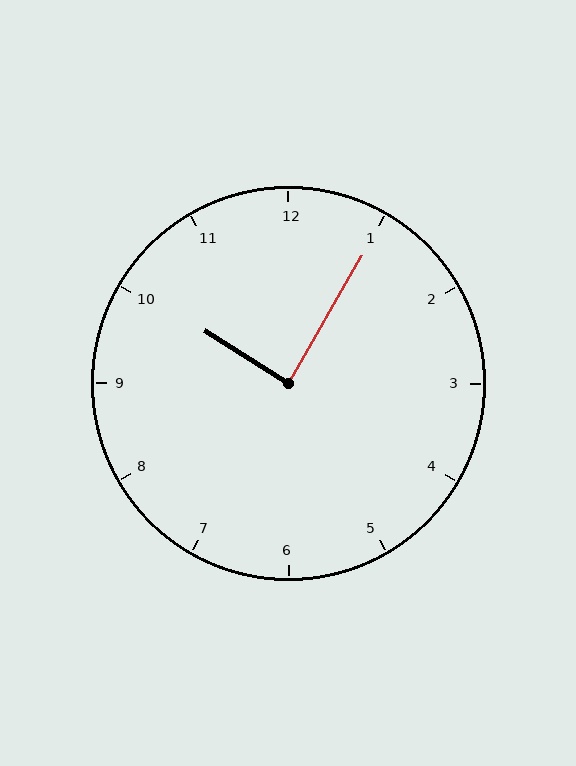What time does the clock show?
10:05.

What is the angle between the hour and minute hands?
Approximately 88 degrees.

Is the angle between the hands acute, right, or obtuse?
It is right.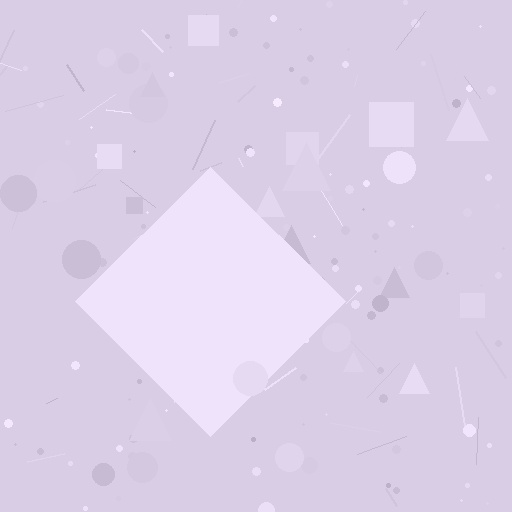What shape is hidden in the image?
A diamond is hidden in the image.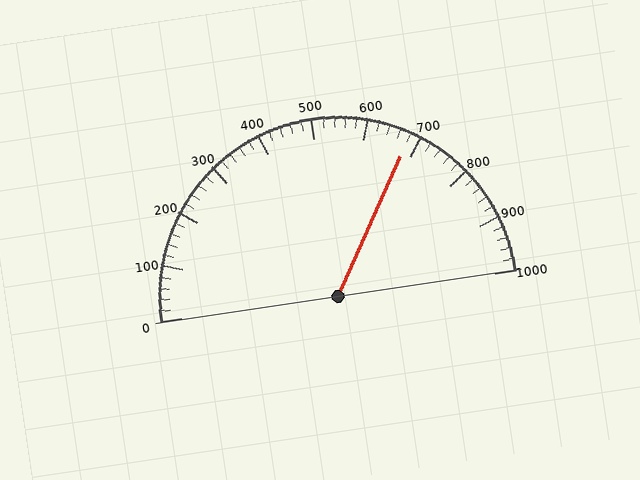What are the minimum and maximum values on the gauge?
The gauge ranges from 0 to 1000.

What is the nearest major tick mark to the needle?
The nearest major tick mark is 700.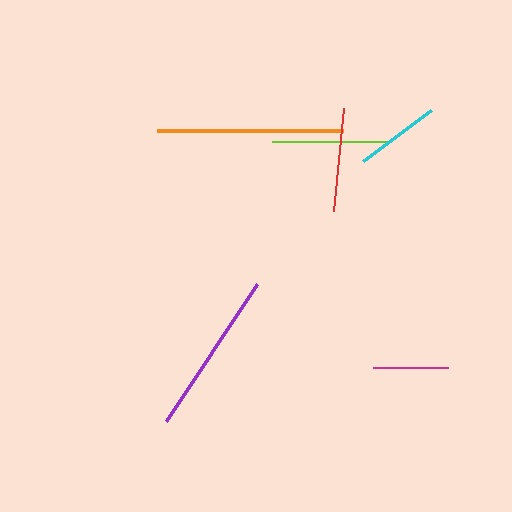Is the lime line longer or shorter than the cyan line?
The lime line is longer than the cyan line.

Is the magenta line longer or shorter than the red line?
The red line is longer than the magenta line.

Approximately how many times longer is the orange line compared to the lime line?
The orange line is approximately 1.6 times the length of the lime line.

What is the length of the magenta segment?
The magenta segment is approximately 75 pixels long.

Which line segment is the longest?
The orange line is the longest at approximately 186 pixels.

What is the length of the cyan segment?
The cyan segment is approximately 86 pixels long.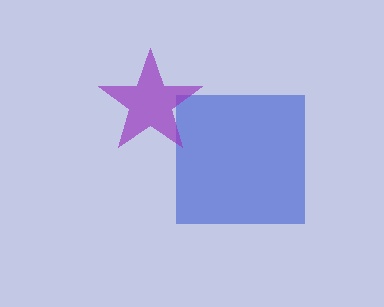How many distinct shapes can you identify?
There are 2 distinct shapes: a blue square, a purple star.